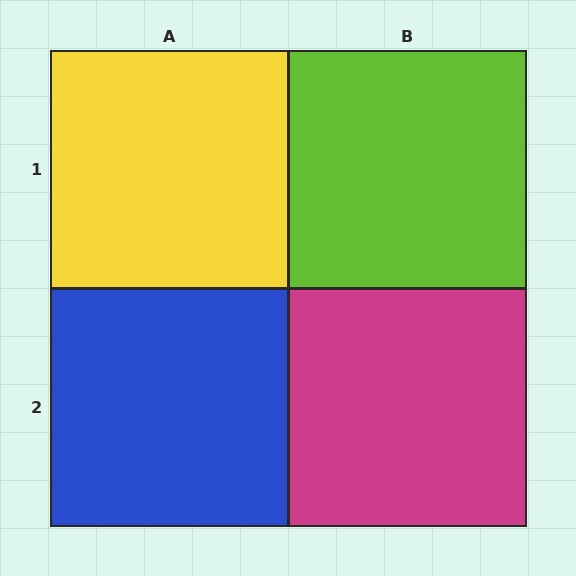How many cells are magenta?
1 cell is magenta.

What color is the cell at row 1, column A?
Yellow.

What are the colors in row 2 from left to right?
Blue, magenta.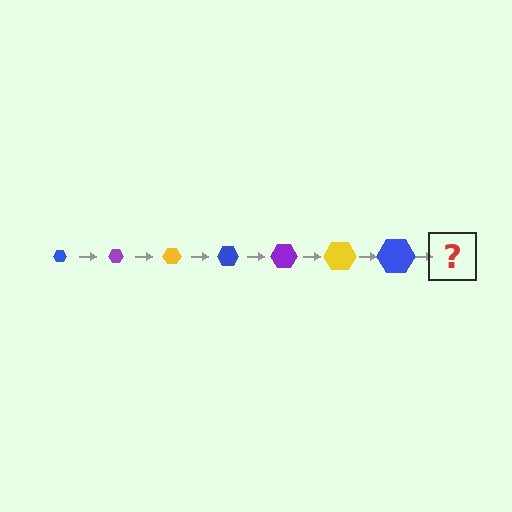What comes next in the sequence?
The next element should be a purple hexagon, larger than the previous one.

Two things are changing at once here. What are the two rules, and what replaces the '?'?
The two rules are that the hexagon grows larger each step and the color cycles through blue, purple, and yellow. The '?' should be a purple hexagon, larger than the previous one.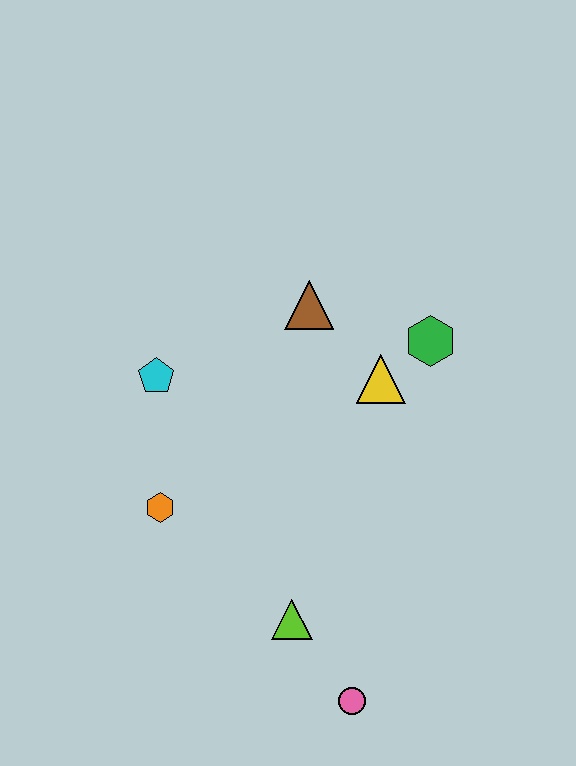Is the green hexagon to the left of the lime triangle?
No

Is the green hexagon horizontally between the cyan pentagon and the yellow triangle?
No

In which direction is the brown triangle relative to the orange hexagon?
The brown triangle is above the orange hexagon.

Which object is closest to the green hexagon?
The yellow triangle is closest to the green hexagon.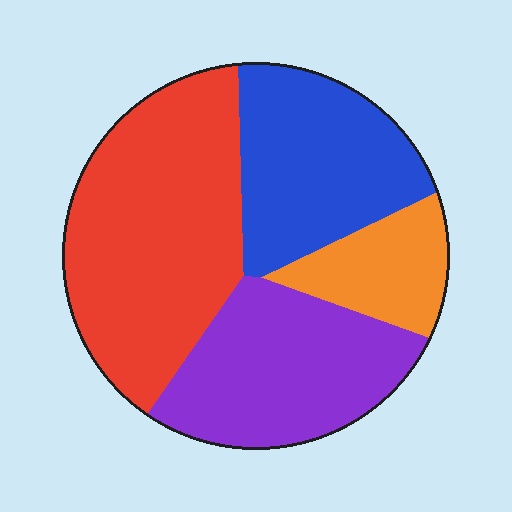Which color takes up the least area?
Orange, at roughly 10%.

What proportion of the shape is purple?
Purple covers roughly 25% of the shape.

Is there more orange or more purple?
Purple.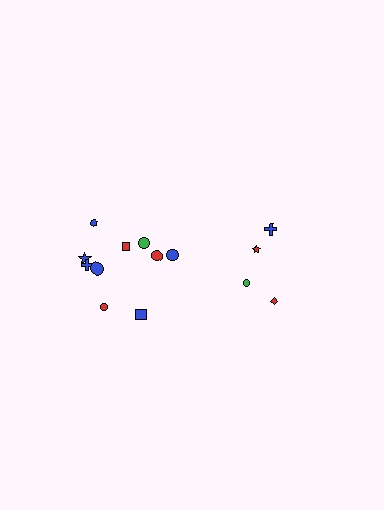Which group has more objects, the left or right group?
The left group.